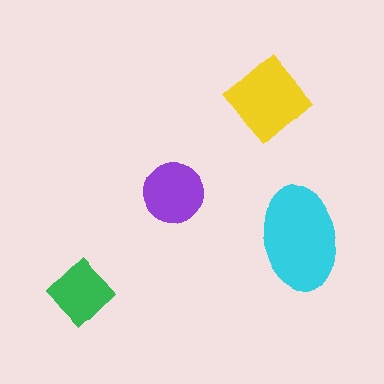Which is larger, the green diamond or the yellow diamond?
The yellow diamond.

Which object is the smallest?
The green diamond.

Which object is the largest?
The cyan ellipse.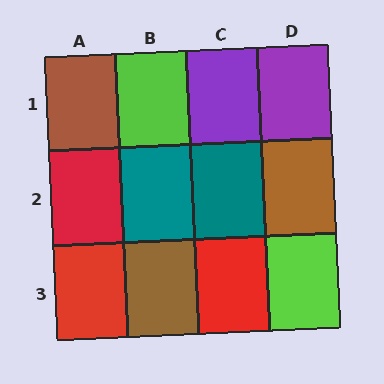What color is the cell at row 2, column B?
Teal.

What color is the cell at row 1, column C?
Purple.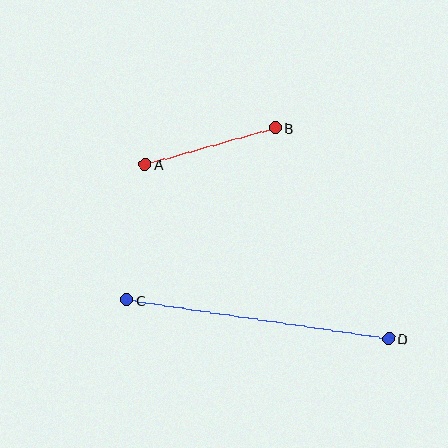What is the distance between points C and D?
The distance is approximately 265 pixels.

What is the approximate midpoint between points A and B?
The midpoint is at approximately (210, 146) pixels.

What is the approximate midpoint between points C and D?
The midpoint is at approximately (258, 319) pixels.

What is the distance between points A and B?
The distance is approximately 135 pixels.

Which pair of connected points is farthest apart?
Points C and D are farthest apart.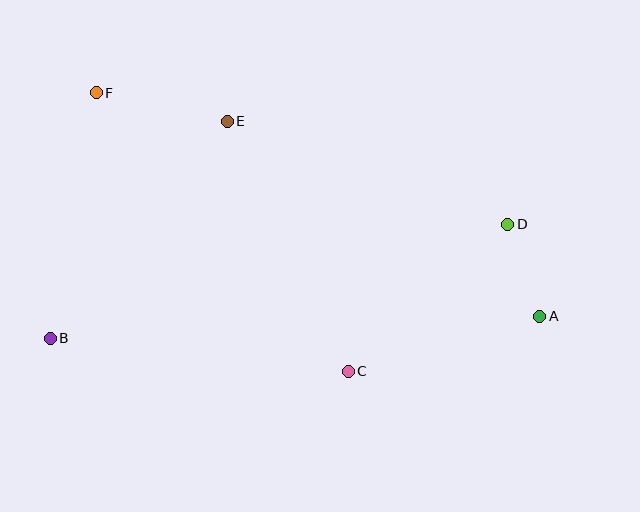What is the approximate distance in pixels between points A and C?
The distance between A and C is approximately 199 pixels.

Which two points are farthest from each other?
Points A and F are farthest from each other.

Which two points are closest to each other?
Points A and D are closest to each other.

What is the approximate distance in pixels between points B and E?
The distance between B and E is approximately 280 pixels.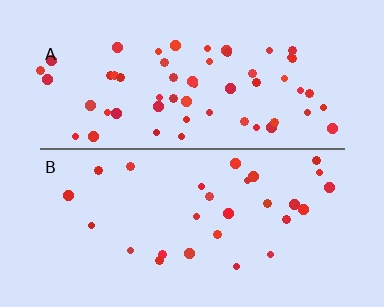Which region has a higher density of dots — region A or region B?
A (the top).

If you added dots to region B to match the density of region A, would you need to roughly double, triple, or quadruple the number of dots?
Approximately double.